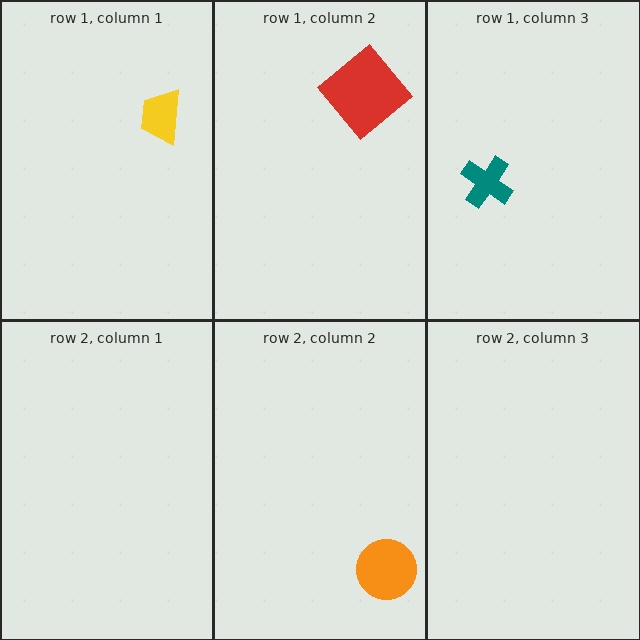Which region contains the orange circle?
The row 2, column 2 region.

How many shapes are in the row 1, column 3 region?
1.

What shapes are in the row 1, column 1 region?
The yellow trapezoid.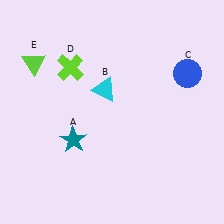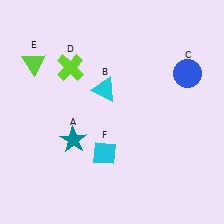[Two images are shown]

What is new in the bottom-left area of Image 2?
A cyan diamond (F) was added in the bottom-left area of Image 2.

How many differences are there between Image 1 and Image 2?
There is 1 difference between the two images.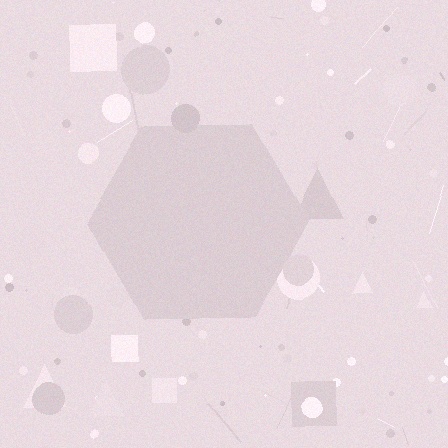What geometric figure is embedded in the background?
A hexagon is embedded in the background.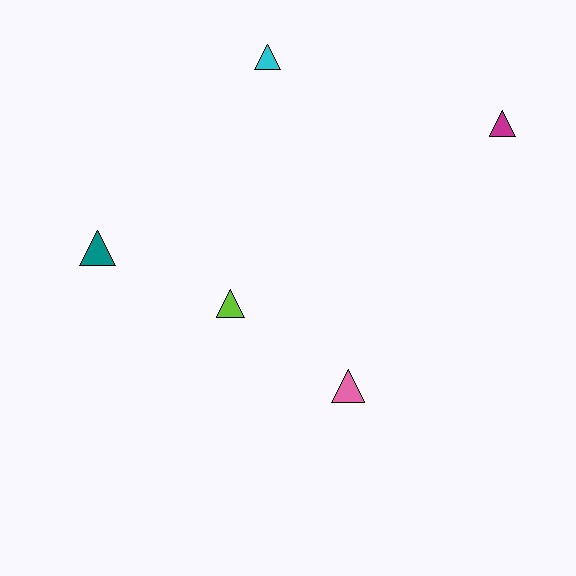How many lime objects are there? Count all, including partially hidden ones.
There is 1 lime object.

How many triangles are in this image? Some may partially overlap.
There are 5 triangles.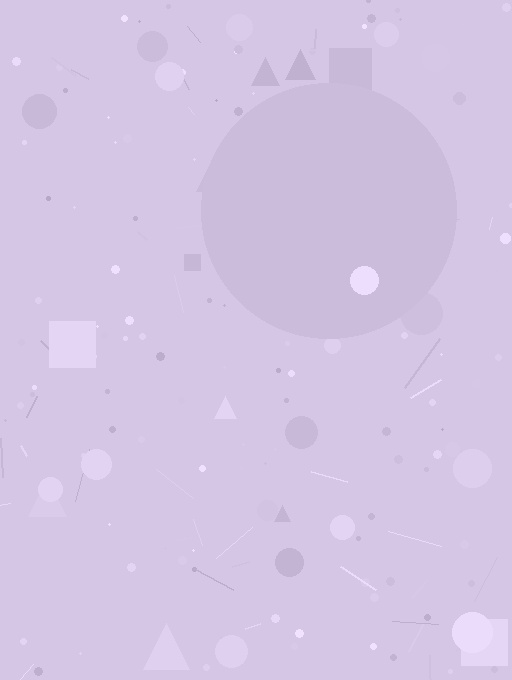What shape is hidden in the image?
A circle is hidden in the image.